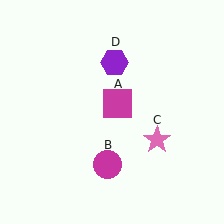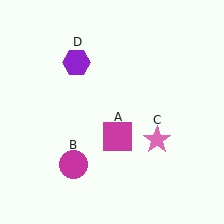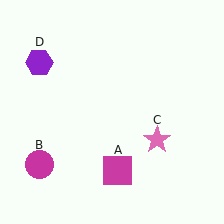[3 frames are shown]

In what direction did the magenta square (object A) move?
The magenta square (object A) moved down.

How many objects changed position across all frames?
3 objects changed position: magenta square (object A), magenta circle (object B), purple hexagon (object D).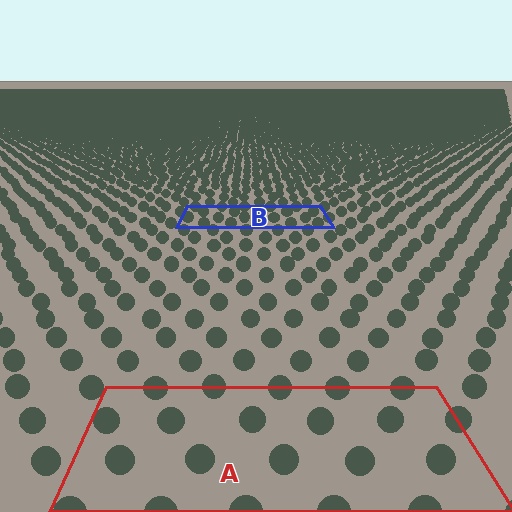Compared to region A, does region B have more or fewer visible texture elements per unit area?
Region B has more texture elements per unit area — they are packed more densely because it is farther away.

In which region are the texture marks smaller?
The texture marks are smaller in region B, because it is farther away.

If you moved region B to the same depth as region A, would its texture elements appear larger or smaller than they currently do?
They would appear larger. At a closer depth, the same texture elements are projected at a bigger on-screen size.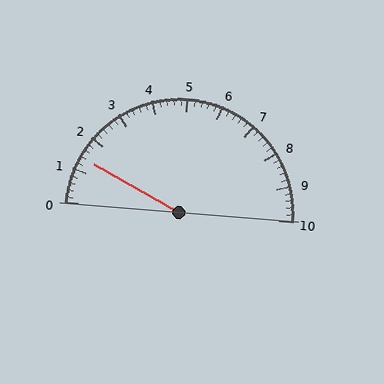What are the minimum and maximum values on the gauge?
The gauge ranges from 0 to 10.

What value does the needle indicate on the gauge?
The needle indicates approximately 1.4.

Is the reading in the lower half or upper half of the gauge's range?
The reading is in the lower half of the range (0 to 10).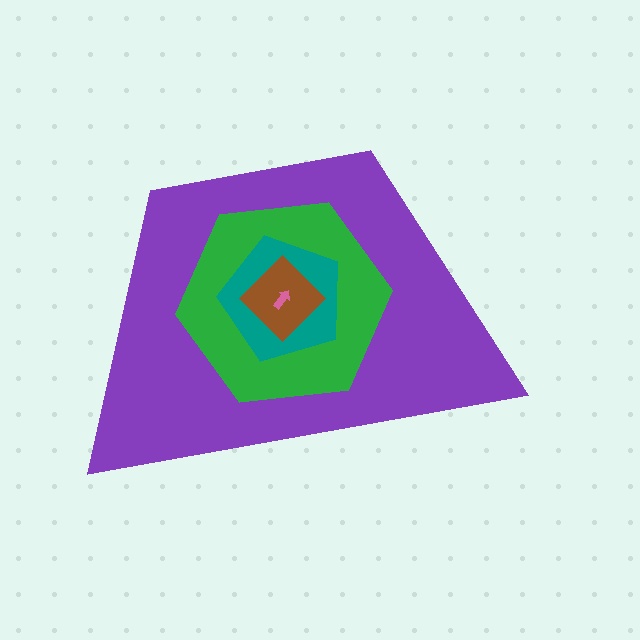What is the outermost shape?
The purple trapezoid.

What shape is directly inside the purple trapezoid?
The green hexagon.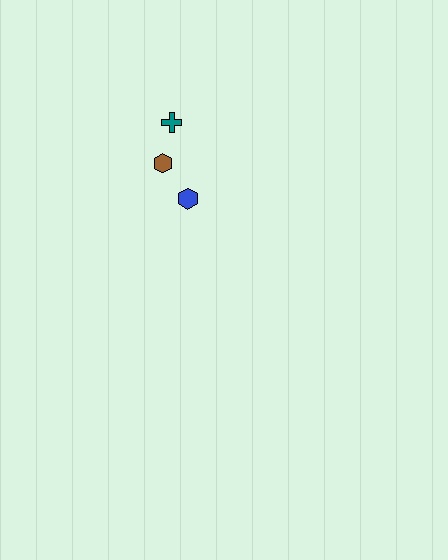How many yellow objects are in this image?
There are no yellow objects.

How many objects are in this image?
There are 3 objects.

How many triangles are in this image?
There are no triangles.